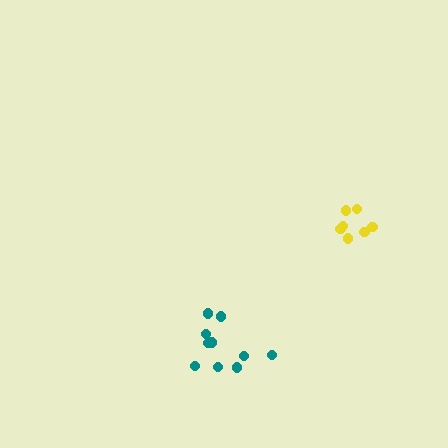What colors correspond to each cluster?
The clusters are colored: teal, yellow.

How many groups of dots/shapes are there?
There are 2 groups.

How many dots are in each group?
Group 1: 10 dots, Group 2: 7 dots (17 total).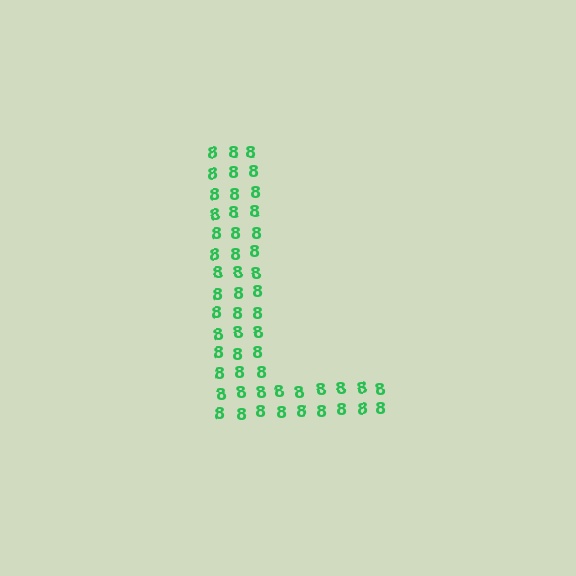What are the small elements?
The small elements are digit 8's.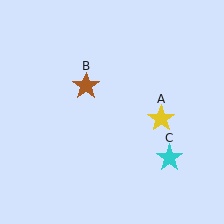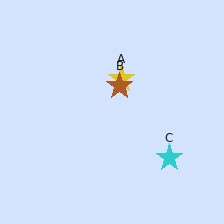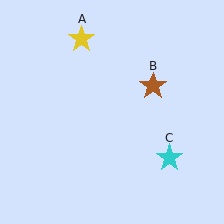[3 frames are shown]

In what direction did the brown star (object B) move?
The brown star (object B) moved right.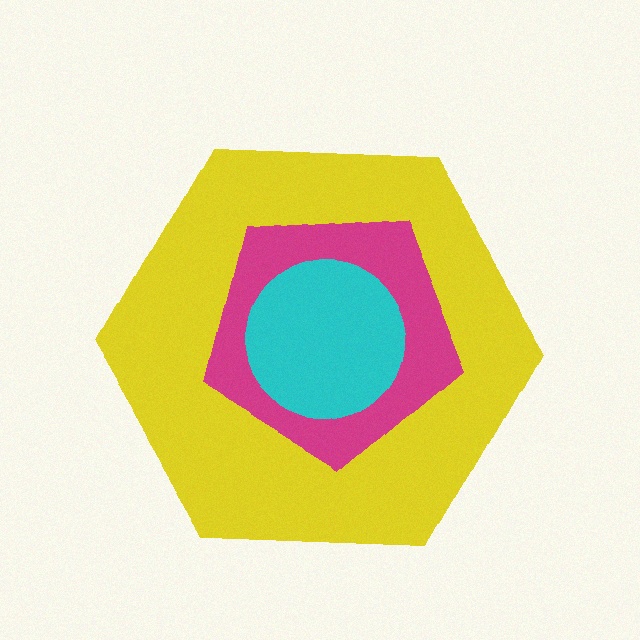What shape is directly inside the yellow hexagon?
The magenta pentagon.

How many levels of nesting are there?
3.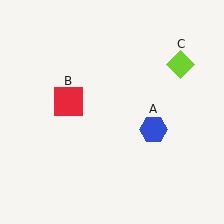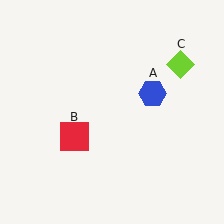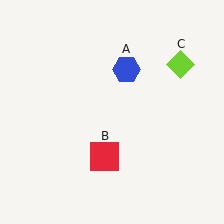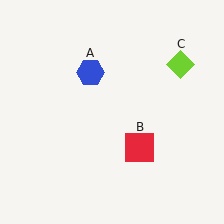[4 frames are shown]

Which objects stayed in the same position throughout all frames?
Lime diamond (object C) remained stationary.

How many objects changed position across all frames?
2 objects changed position: blue hexagon (object A), red square (object B).